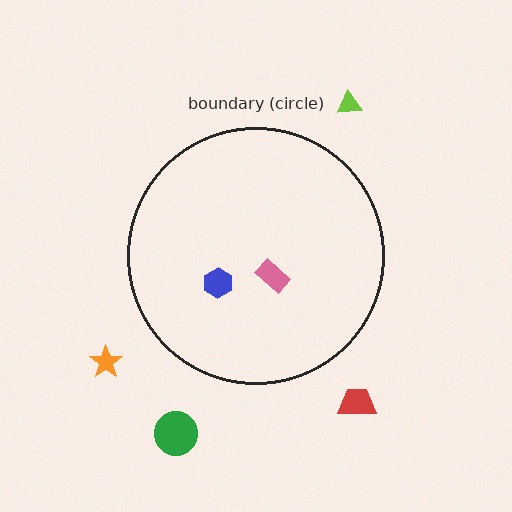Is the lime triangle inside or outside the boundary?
Outside.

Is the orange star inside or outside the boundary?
Outside.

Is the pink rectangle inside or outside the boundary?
Inside.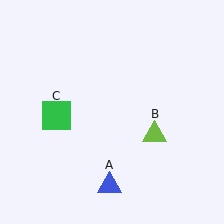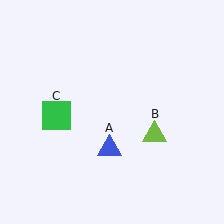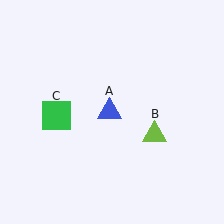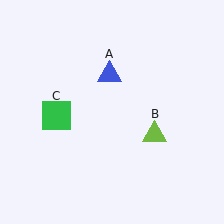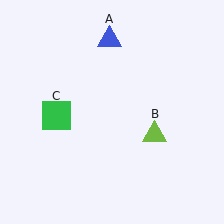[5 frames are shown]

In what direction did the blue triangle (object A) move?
The blue triangle (object A) moved up.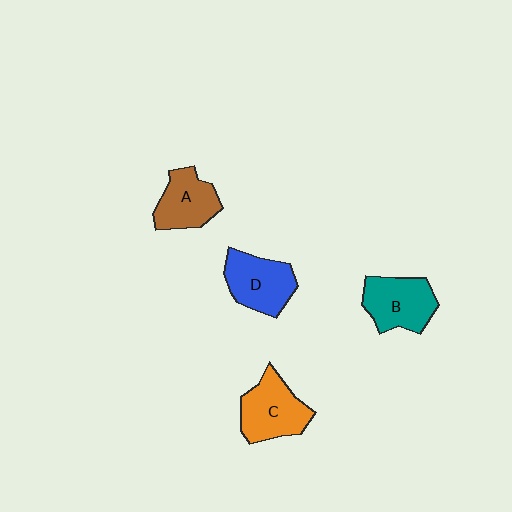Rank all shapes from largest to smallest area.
From largest to smallest: C (orange), B (teal), D (blue), A (brown).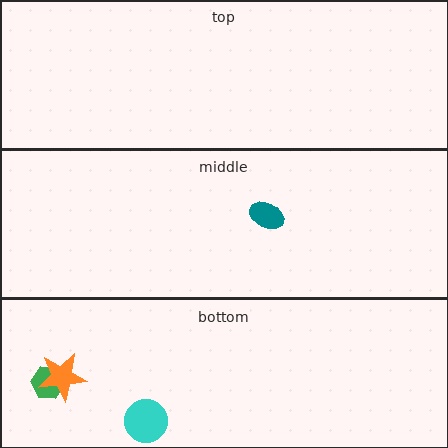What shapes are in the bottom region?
The green hexagon, the orange star, the cyan circle.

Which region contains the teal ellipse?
The middle region.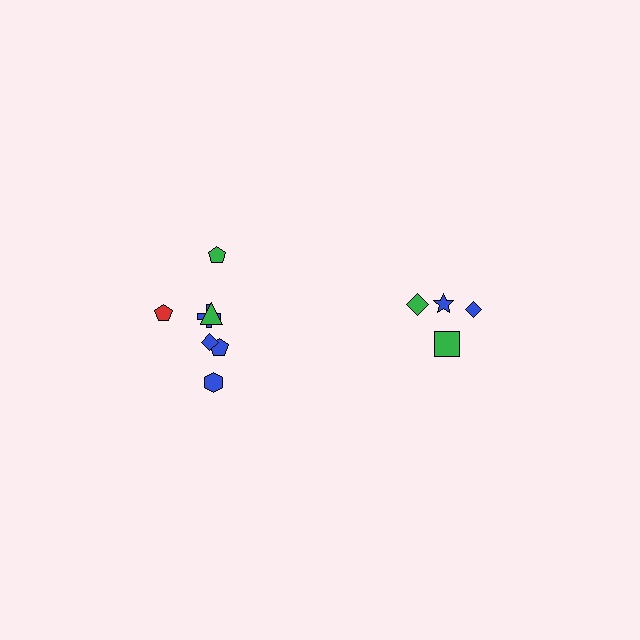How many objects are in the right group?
There are 4 objects.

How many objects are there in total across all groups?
There are 11 objects.